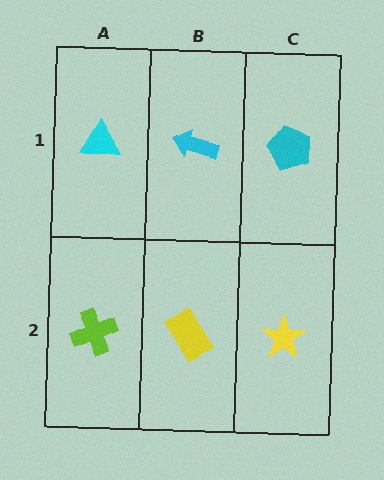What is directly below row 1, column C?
A yellow star.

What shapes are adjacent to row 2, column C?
A cyan pentagon (row 1, column C), a yellow rectangle (row 2, column B).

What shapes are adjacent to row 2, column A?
A cyan triangle (row 1, column A), a yellow rectangle (row 2, column B).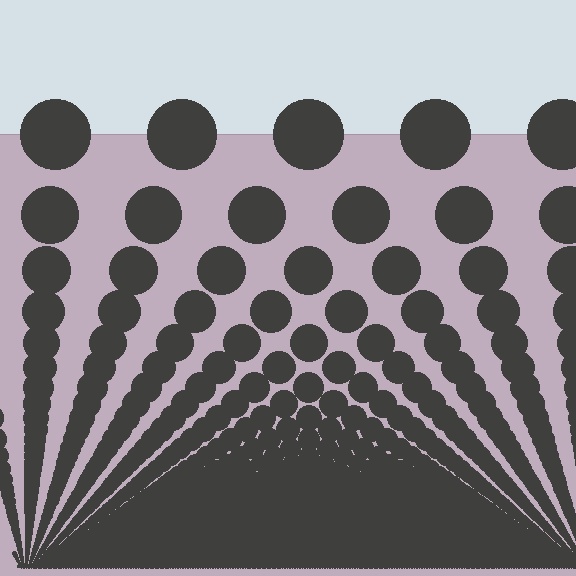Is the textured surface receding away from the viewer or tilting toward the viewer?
The surface appears to tilt toward the viewer. Texture elements get larger and sparser toward the top.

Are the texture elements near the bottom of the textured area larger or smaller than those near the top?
Smaller. The gradient is inverted — elements near the bottom are smaller and denser.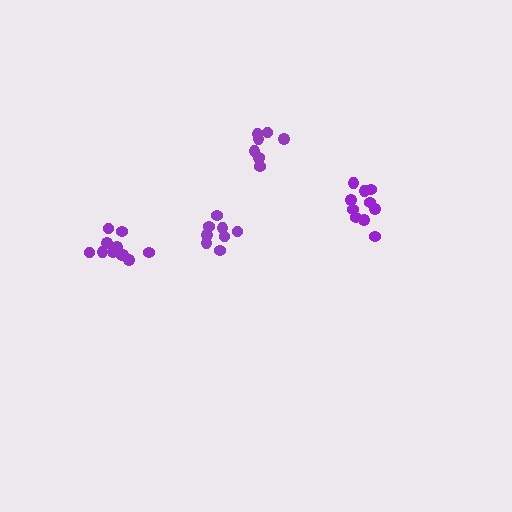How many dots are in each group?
Group 1: 10 dots, Group 2: 8 dots, Group 3: 8 dots, Group 4: 11 dots (37 total).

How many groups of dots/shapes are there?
There are 4 groups.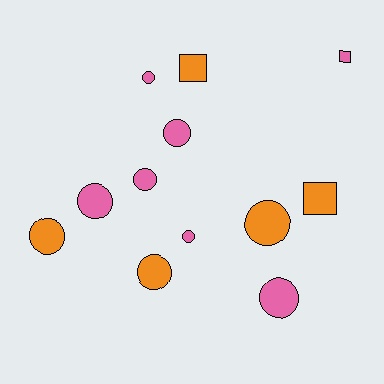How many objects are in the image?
There are 12 objects.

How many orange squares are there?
There are 2 orange squares.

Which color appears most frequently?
Pink, with 7 objects.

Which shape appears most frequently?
Circle, with 9 objects.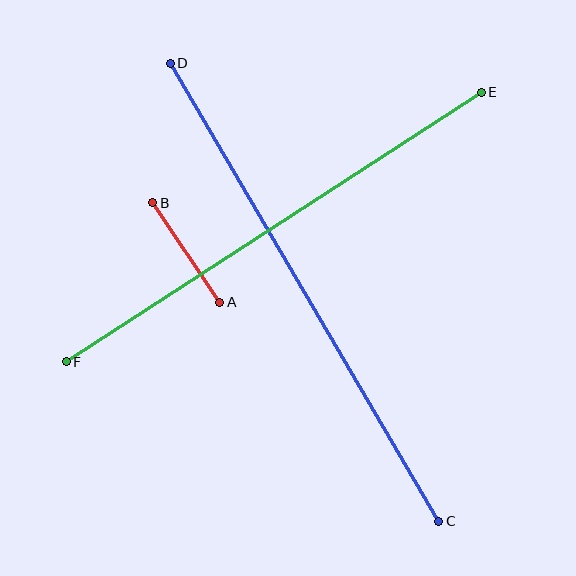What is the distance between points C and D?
The distance is approximately 531 pixels.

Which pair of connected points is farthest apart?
Points C and D are farthest apart.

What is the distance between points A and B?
The distance is approximately 120 pixels.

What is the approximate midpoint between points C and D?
The midpoint is at approximately (305, 292) pixels.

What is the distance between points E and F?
The distance is approximately 495 pixels.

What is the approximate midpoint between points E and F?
The midpoint is at approximately (274, 227) pixels.